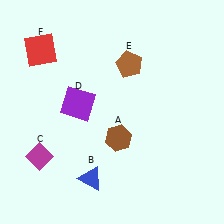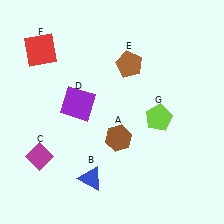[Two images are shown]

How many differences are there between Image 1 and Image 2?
There is 1 difference between the two images.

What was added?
A lime pentagon (G) was added in Image 2.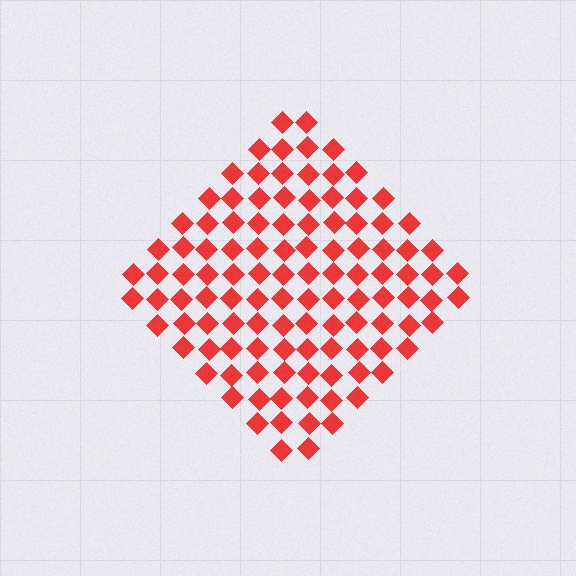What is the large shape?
The large shape is a diamond.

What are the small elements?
The small elements are diamonds.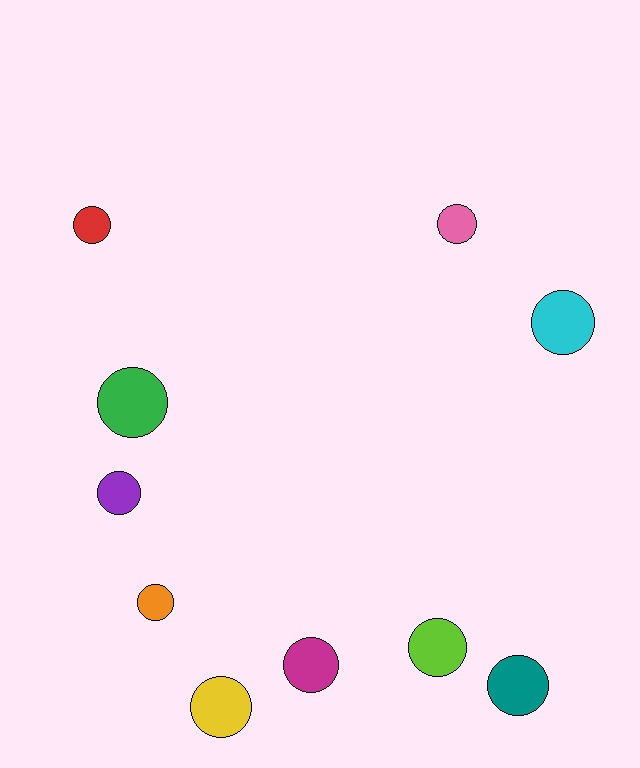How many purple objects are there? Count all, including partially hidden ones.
There is 1 purple object.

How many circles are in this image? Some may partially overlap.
There are 10 circles.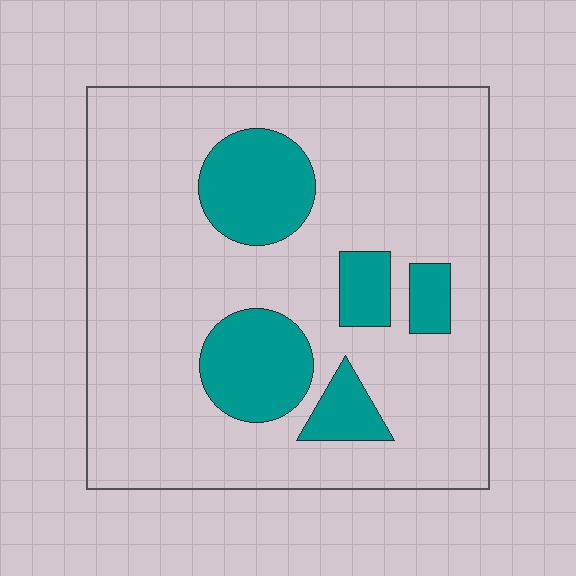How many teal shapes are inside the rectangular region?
5.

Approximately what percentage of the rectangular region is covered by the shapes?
Approximately 20%.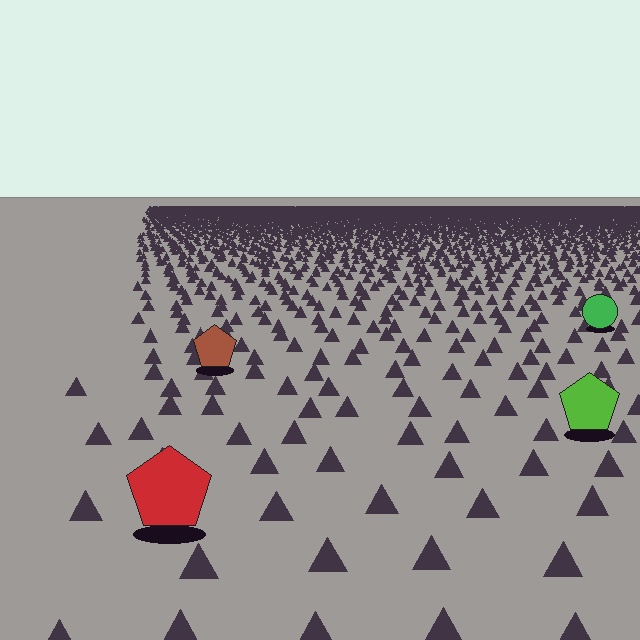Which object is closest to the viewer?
The red pentagon is closest. The texture marks near it are larger and more spread out.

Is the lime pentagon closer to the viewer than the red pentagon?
No. The red pentagon is closer — you can tell from the texture gradient: the ground texture is coarser near it.